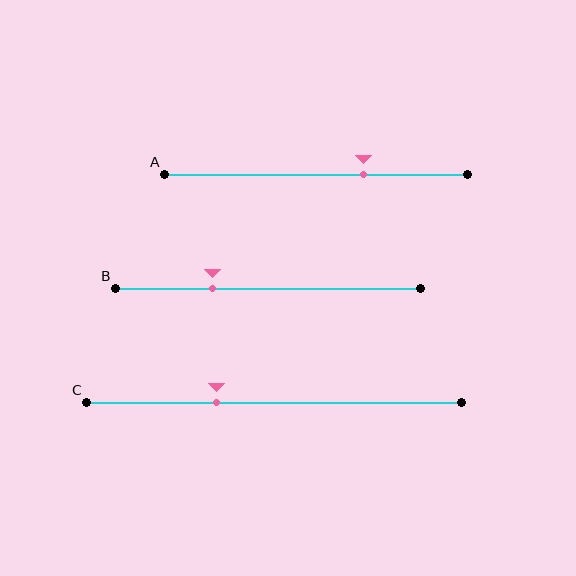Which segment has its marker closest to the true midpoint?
Segment C has its marker closest to the true midpoint.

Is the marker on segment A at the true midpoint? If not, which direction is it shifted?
No, the marker on segment A is shifted to the right by about 16% of the segment length.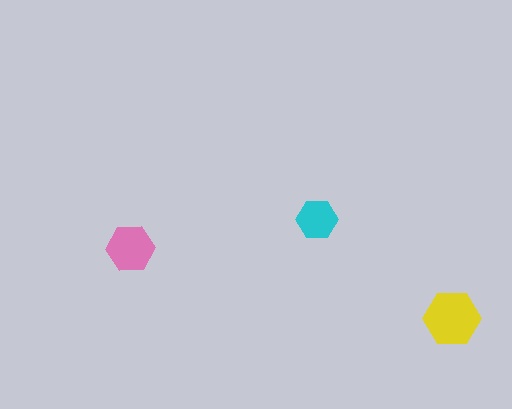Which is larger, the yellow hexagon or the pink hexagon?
The yellow one.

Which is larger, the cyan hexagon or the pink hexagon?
The pink one.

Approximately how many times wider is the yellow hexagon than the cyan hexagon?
About 1.5 times wider.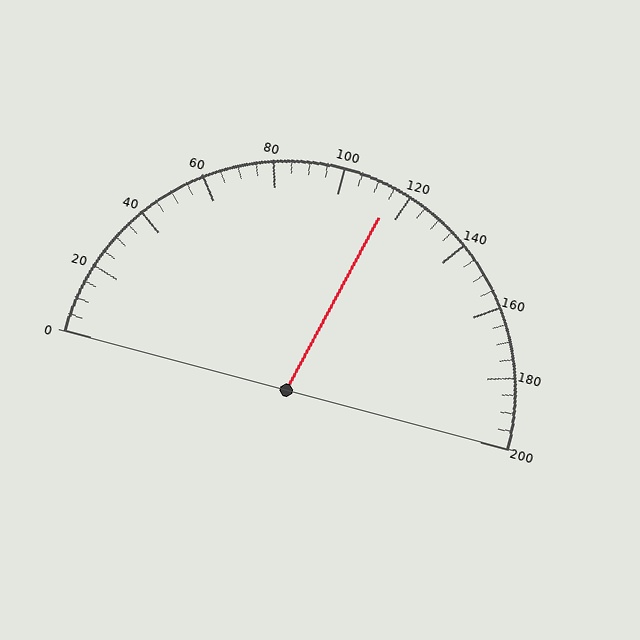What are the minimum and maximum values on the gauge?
The gauge ranges from 0 to 200.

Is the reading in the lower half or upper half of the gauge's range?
The reading is in the upper half of the range (0 to 200).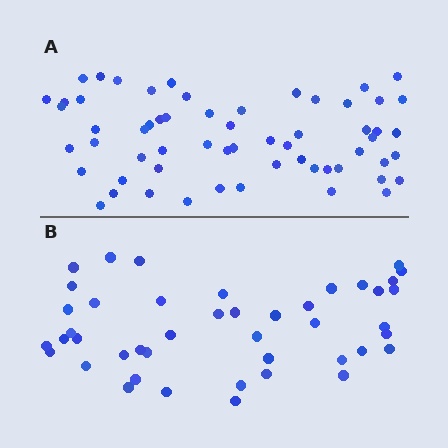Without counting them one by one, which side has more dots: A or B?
Region A (the top region) has more dots.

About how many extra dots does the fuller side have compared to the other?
Region A has approximately 15 more dots than region B.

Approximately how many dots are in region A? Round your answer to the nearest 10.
About 60 dots.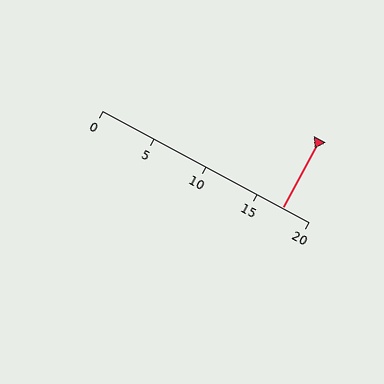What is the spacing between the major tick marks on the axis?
The major ticks are spaced 5 apart.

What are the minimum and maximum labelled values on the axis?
The axis runs from 0 to 20.